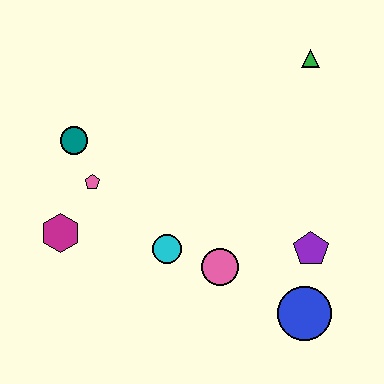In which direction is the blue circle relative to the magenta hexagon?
The blue circle is to the right of the magenta hexagon.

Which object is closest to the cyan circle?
The pink circle is closest to the cyan circle.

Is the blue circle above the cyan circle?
No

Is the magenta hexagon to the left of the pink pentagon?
Yes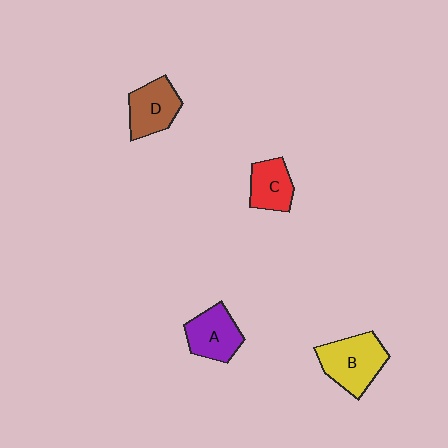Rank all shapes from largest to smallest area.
From largest to smallest: B (yellow), A (purple), D (brown), C (red).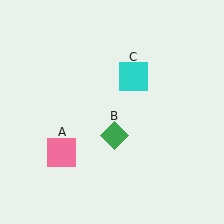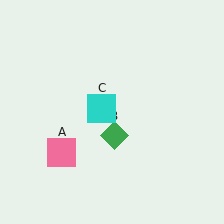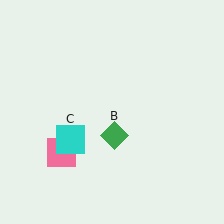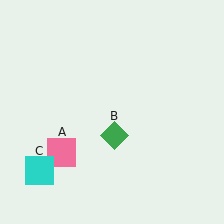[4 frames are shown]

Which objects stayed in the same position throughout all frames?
Pink square (object A) and green diamond (object B) remained stationary.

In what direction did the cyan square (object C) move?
The cyan square (object C) moved down and to the left.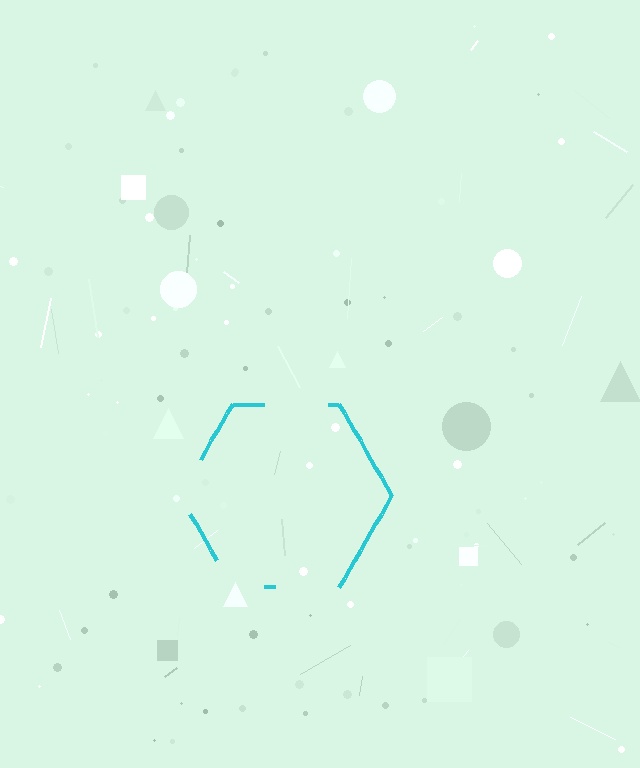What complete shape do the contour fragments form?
The contour fragments form a hexagon.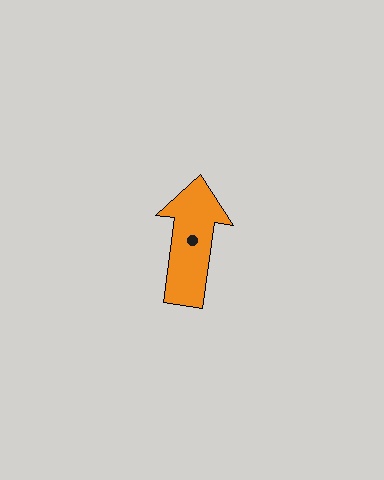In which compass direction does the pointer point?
North.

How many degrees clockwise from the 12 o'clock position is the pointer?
Approximately 8 degrees.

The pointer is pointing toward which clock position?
Roughly 12 o'clock.